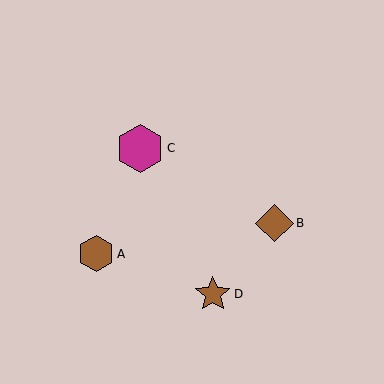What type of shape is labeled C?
Shape C is a magenta hexagon.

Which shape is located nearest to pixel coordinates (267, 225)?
The brown diamond (labeled B) at (275, 223) is nearest to that location.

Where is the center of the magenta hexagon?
The center of the magenta hexagon is at (140, 148).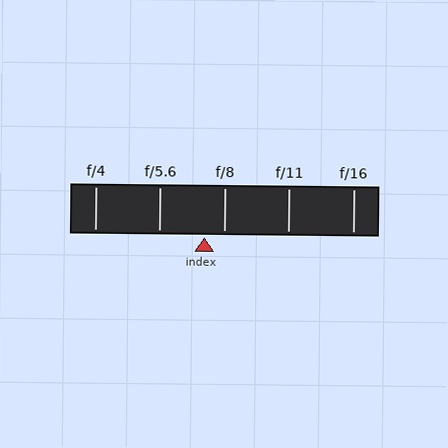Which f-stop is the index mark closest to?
The index mark is closest to f/8.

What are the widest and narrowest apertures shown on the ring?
The widest aperture shown is f/4 and the narrowest is f/16.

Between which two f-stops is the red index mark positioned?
The index mark is between f/5.6 and f/8.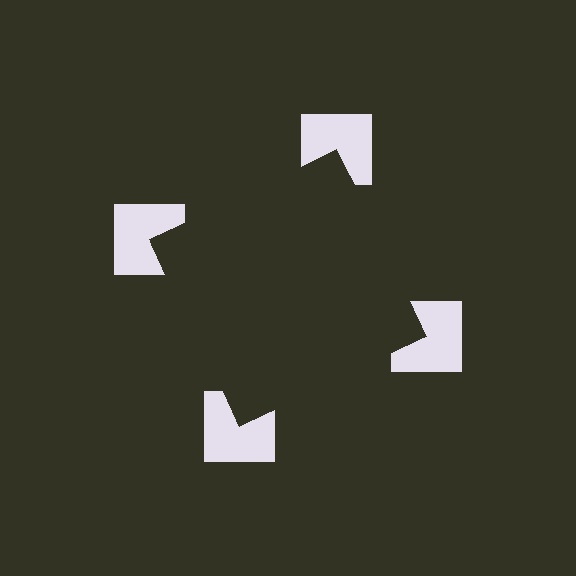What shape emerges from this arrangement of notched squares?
An illusory square — its edges are inferred from the aligned wedge cuts in the notched squares, not physically drawn.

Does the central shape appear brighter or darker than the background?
It typically appears slightly darker than the background, even though no actual brightness change is drawn.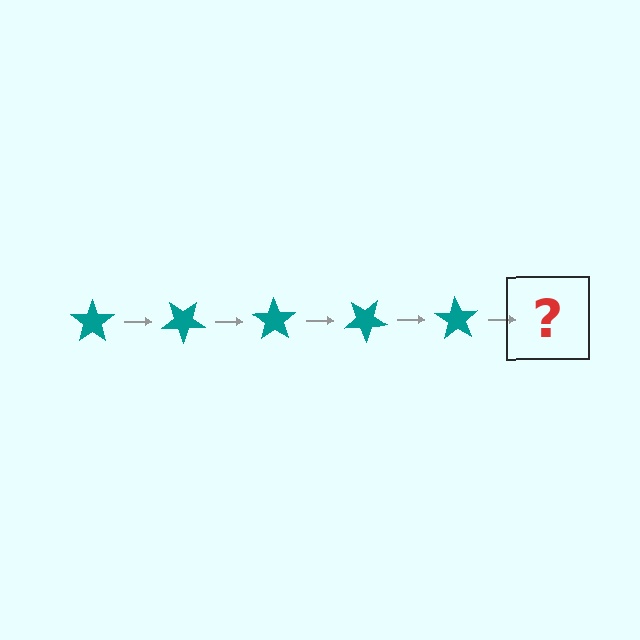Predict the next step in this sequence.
The next step is a teal star rotated 175 degrees.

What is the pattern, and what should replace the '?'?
The pattern is that the star rotates 35 degrees each step. The '?' should be a teal star rotated 175 degrees.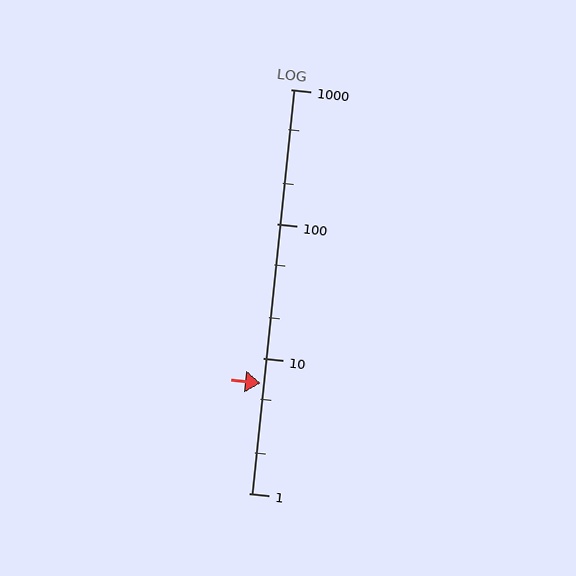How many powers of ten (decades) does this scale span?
The scale spans 3 decades, from 1 to 1000.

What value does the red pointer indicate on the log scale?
The pointer indicates approximately 6.5.